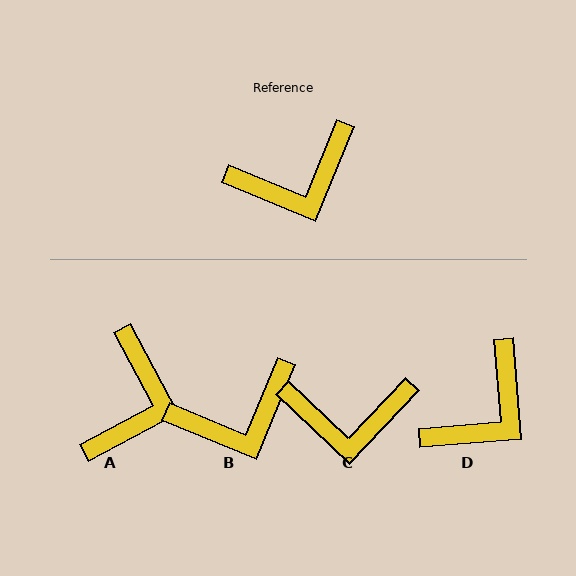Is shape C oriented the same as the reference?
No, it is off by about 21 degrees.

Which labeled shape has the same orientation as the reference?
B.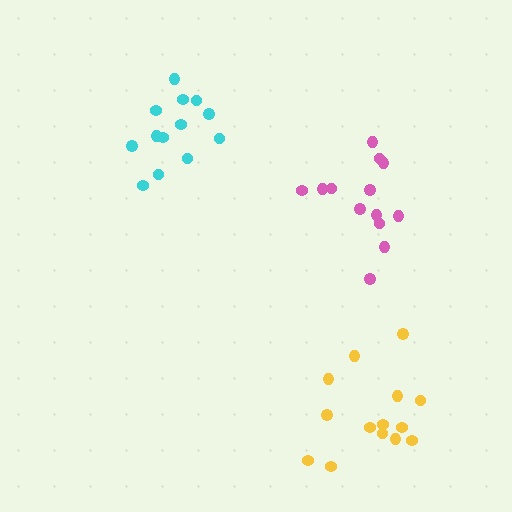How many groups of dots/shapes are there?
There are 3 groups.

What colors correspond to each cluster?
The clusters are colored: pink, yellow, cyan.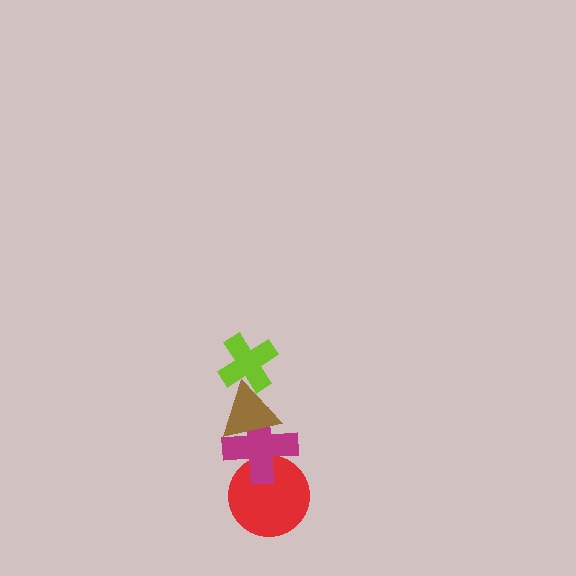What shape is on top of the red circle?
The magenta cross is on top of the red circle.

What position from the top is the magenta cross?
The magenta cross is 3rd from the top.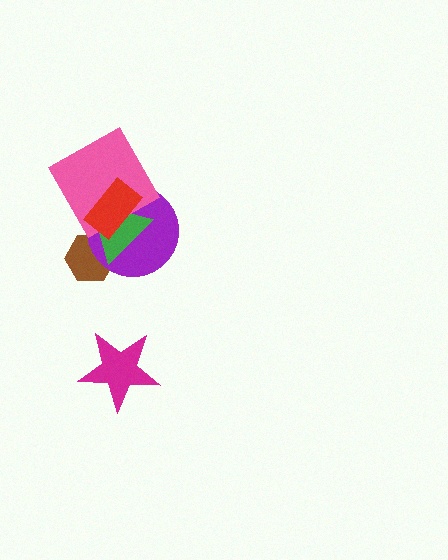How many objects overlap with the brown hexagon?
2 objects overlap with the brown hexagon.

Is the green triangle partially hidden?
Yes, it is partially covered by another shape.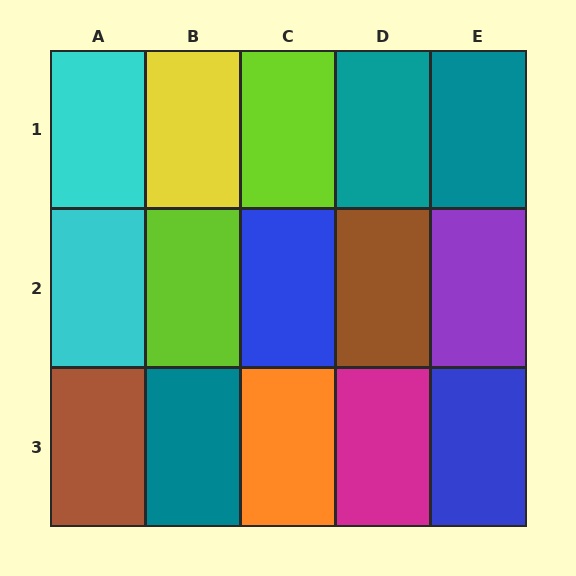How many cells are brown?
2 cells are brown.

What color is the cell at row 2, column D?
Brown.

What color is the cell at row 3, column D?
Magenta.